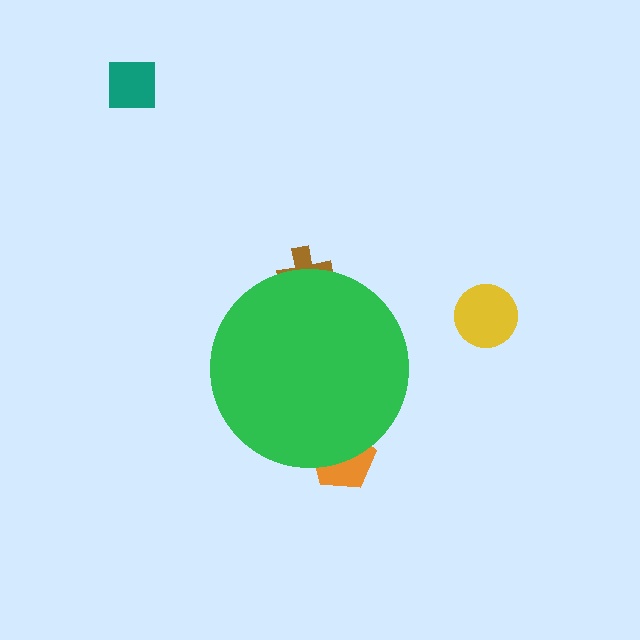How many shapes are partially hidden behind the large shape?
2 shapes are partially hidden.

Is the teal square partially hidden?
No, the teal square is fully visible.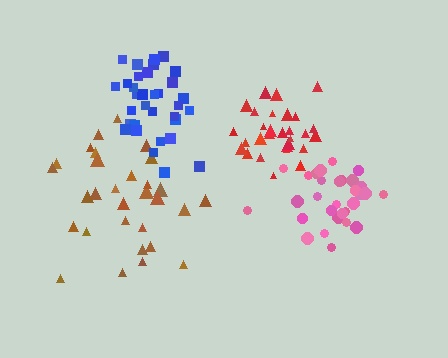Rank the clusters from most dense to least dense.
red, blue, pink, brown.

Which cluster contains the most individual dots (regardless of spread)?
Blue (33).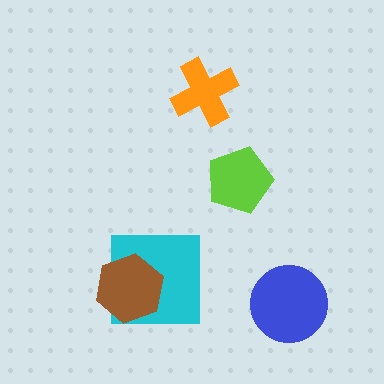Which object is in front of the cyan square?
The brown hexagon is in front of the cyan square.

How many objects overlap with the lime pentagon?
0 objects overlap with the lime pentagon.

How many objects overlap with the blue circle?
0 objects overlap with the blue circle.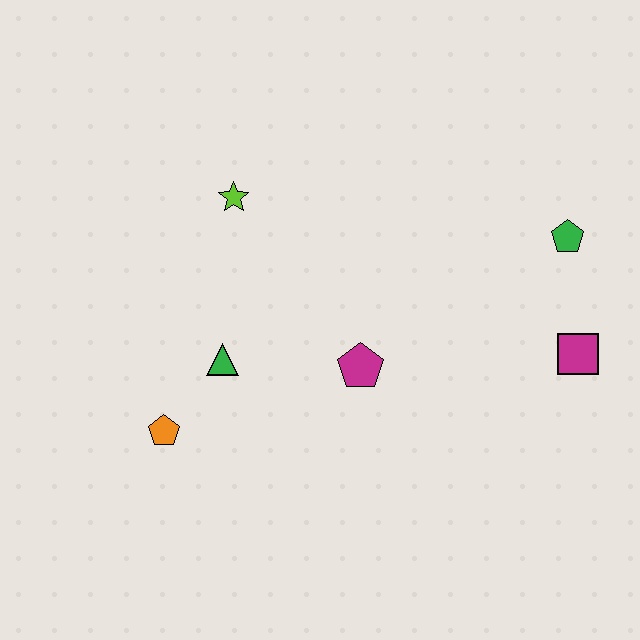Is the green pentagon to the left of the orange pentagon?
No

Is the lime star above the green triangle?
Yes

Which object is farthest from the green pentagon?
The orange pentagon is farthest from the green pentagon.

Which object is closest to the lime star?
The green triangle is closest to the lime star.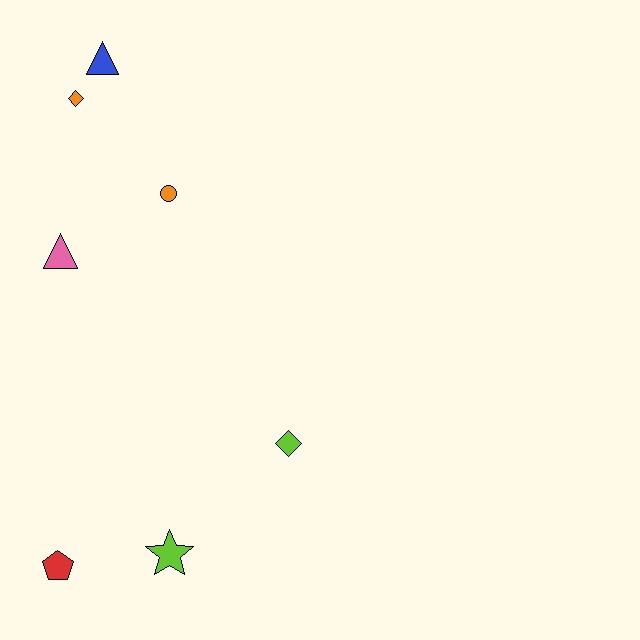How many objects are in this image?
There are 7 objects.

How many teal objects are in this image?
There are no teal objects.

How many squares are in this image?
There are no squares.